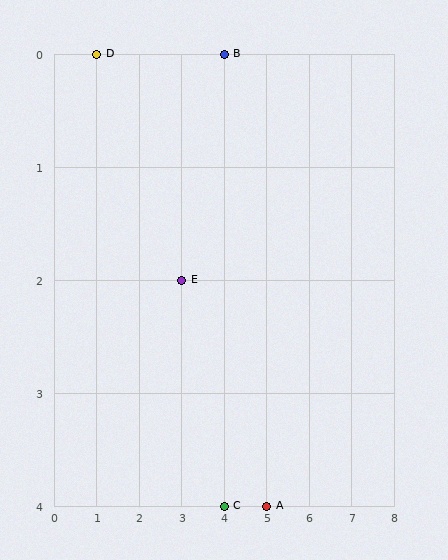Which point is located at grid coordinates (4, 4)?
Point C is at (4, 4).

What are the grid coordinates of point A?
Point A is at grid coordinates (5, 4).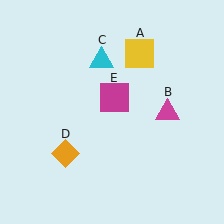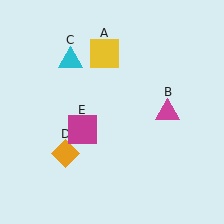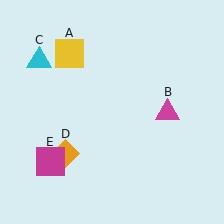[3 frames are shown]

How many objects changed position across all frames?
3 objects changed position: yellow square (object A), cyan triangle (object C), magenta square (object E).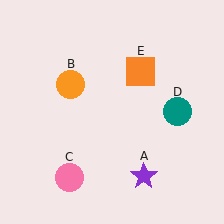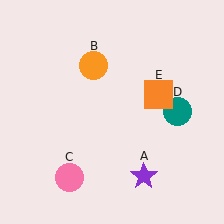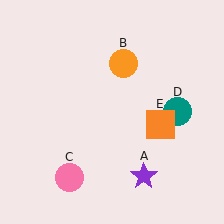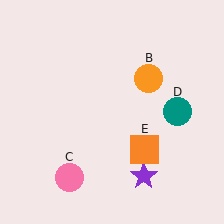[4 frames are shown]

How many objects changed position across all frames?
2 objects changed position: orange circle (object B), orange square (object E).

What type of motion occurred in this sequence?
The orange circle (object B), orange square (object E) rotated clockwise around the center of the scene.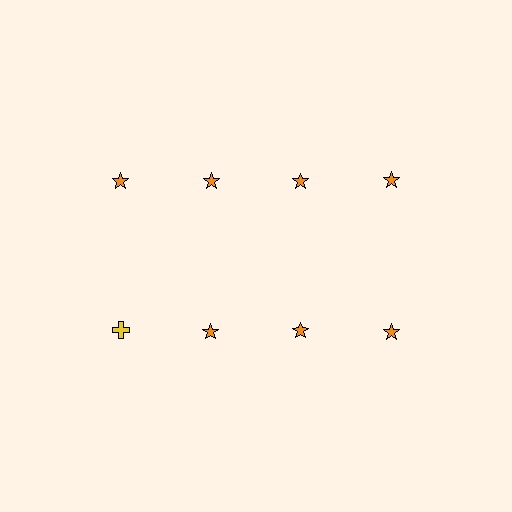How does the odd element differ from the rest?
It differs in both color (yellow instead of orange) and shape (cross instead of star).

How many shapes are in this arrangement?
There are 8 shapes arranged in a grid pattern.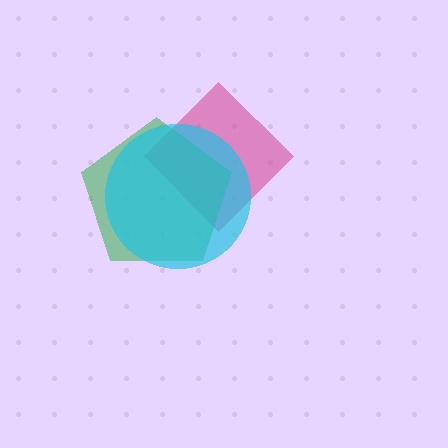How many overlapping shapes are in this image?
There are 3 overlapping shapes in the image.